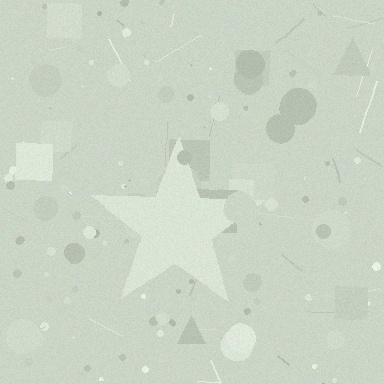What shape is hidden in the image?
A star is hidden in the image.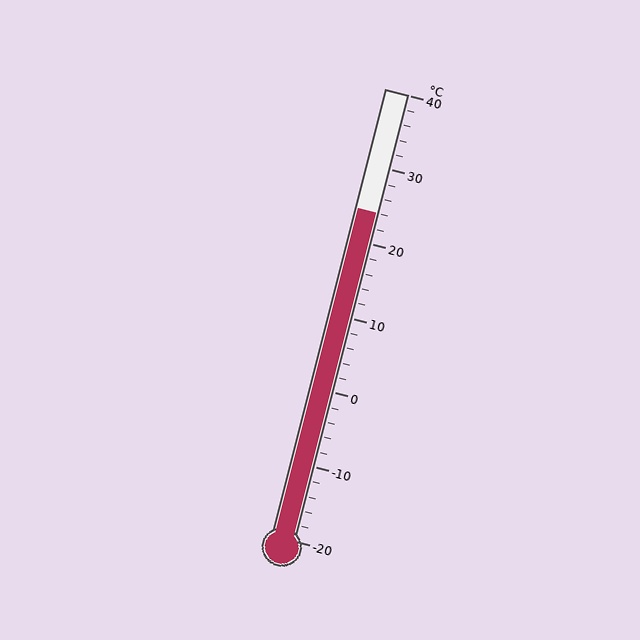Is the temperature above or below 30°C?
The temperature is below 30°C.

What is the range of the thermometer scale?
The thermometer scale ranges from -20°C to 40°C.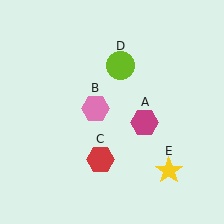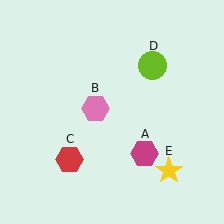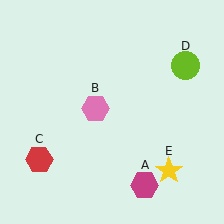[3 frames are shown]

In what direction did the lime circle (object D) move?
The lime circle (object D) moved right.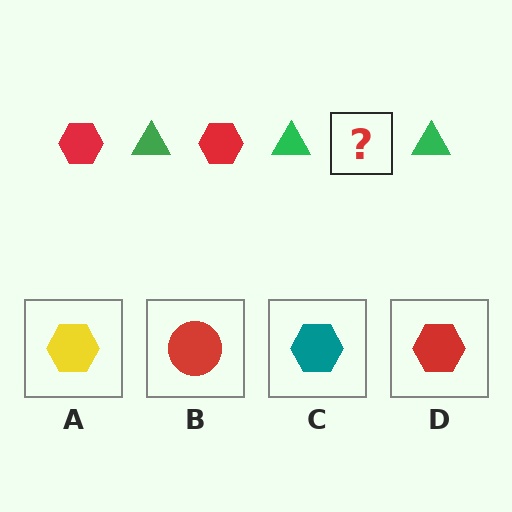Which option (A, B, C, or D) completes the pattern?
D.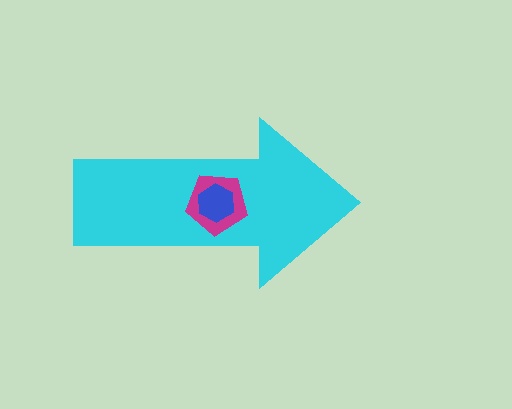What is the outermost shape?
The cyan arrow.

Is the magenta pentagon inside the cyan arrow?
Yes.